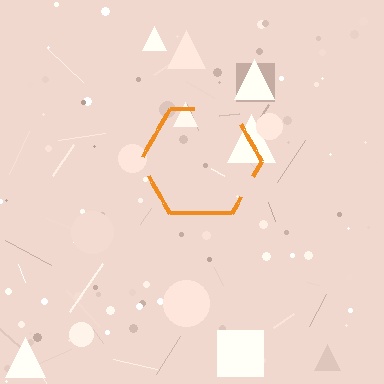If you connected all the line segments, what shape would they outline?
They would outline a hexagon.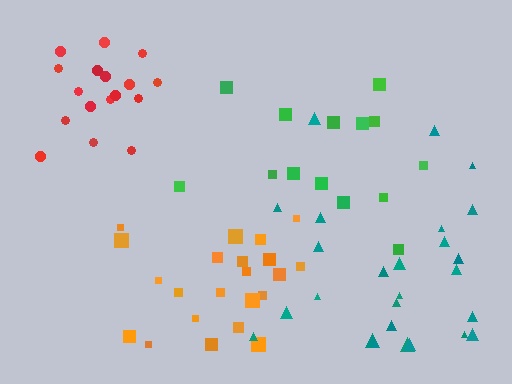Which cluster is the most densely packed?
Red.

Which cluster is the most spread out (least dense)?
Green.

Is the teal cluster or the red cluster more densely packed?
Red.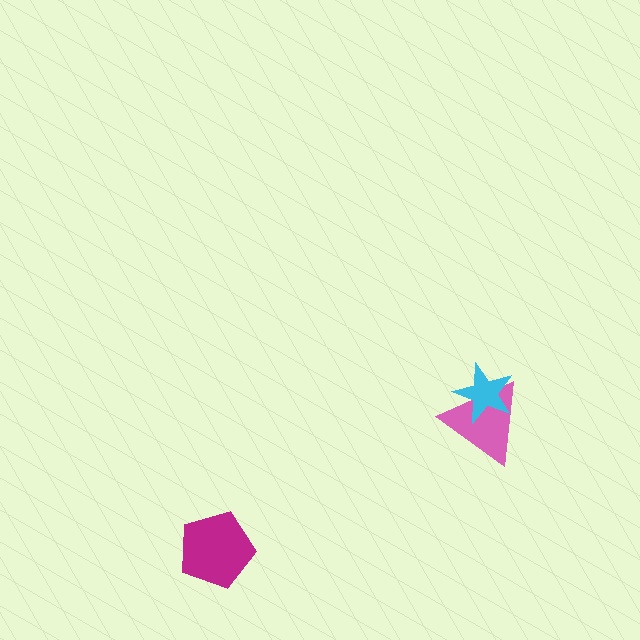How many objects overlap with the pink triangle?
1 object overlaps with the pink triangle.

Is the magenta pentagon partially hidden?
No, no other shape covers it.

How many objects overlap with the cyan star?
1 object overlaps with the cyan star.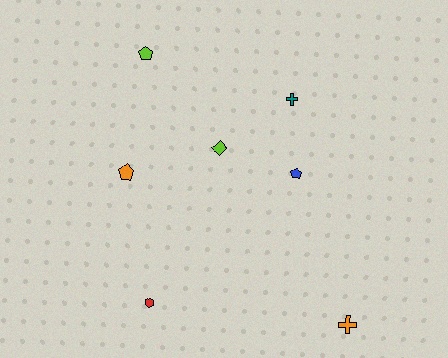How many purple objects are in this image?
There are no purple objects.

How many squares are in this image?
There are no squares.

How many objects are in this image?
There are 7 objects.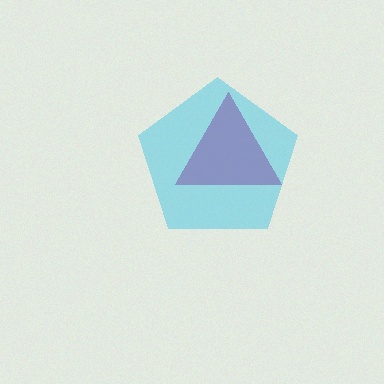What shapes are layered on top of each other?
The layered shapes are: a magenta triangle, a cyan pentagon.